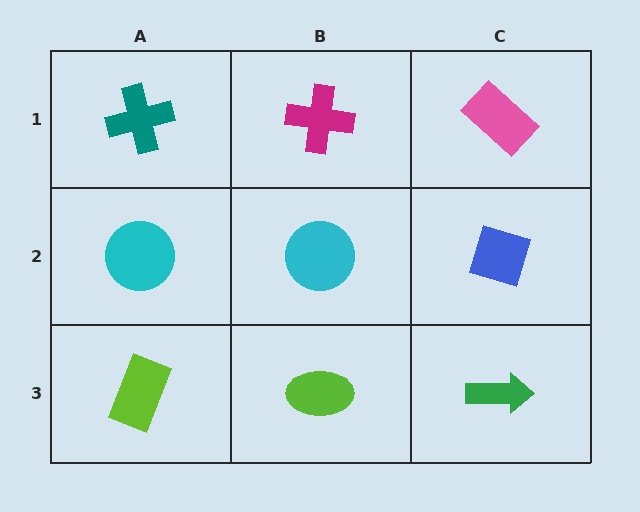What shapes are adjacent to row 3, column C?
A blue diamond (row 2, column C), a lime ellipse (row 3, column B).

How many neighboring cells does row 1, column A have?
2.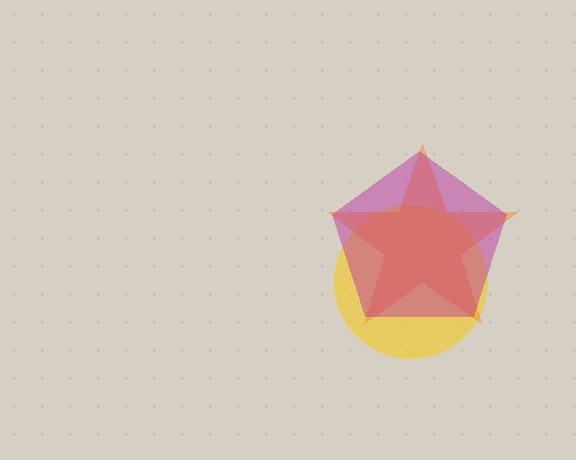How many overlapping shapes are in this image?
There are 3 overlapping shapes in the image.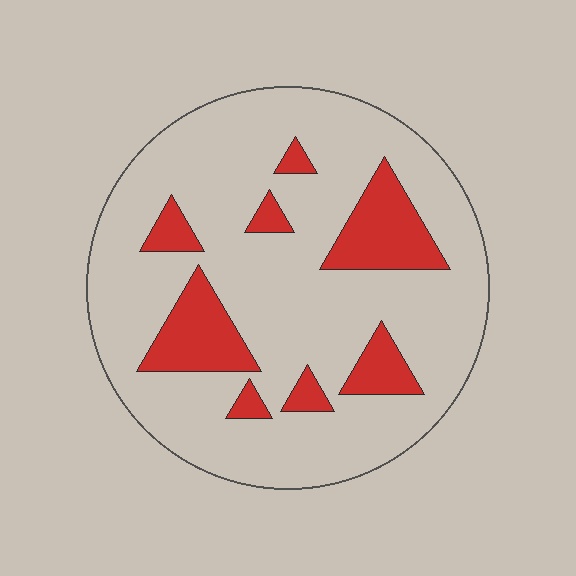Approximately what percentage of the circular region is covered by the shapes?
Approximately 20%.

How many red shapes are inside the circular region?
8.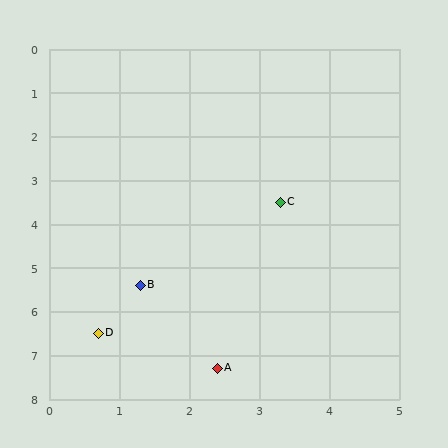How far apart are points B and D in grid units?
Points B and D are about 1.3 grid units apart.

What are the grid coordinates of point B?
Point B is at approximately (1.3, 5.4).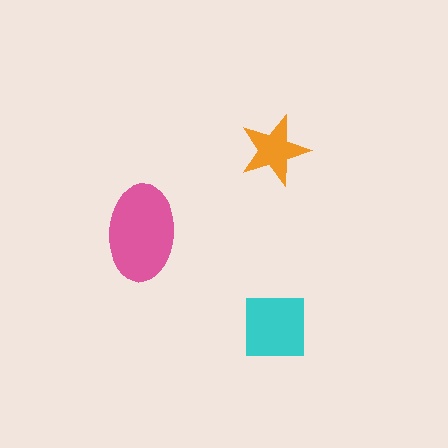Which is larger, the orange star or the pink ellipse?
The pink ellipse.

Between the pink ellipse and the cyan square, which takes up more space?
The pink ellipse.